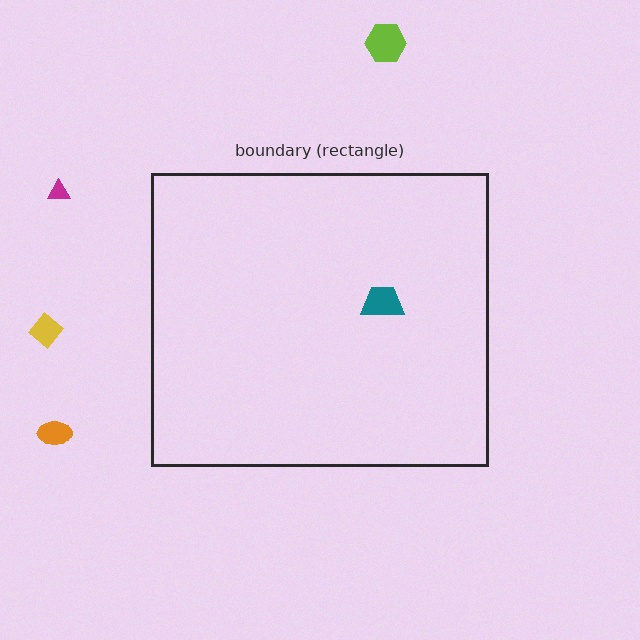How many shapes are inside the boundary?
1 inside, 4 outside.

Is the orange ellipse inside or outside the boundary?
Outside.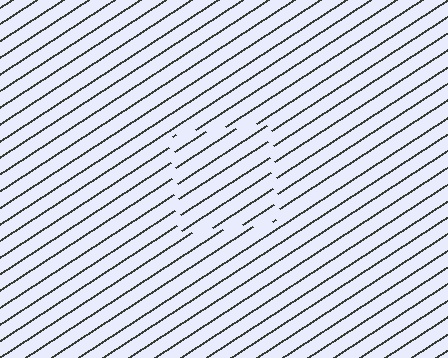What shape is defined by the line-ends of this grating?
An illusory square. The interior of the shape contains the same grating, shifted by half a period — the contour is defined by the phase discontinuity where line-ends from the inner and outer gratings abut.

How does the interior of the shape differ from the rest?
The interior of the shape contains the same grating, shifted by half a period — the contour is defined by the phase discontinuity where line-ends from the inner and outer gratings abut.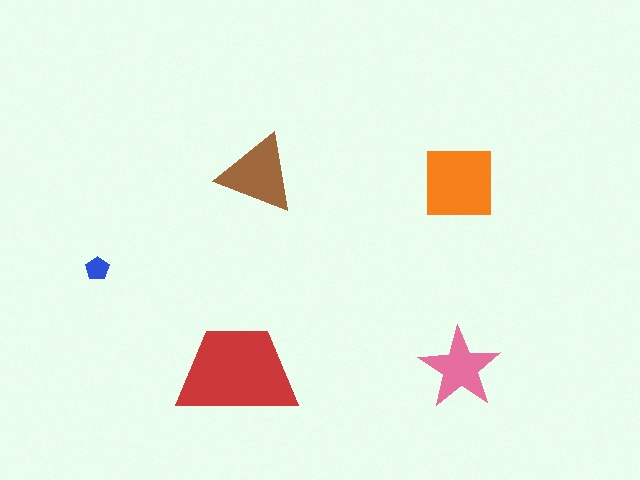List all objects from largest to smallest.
The red trapezoid, the orange square, the brown triangle, the pink star, the blue pentagon.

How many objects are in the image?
There are 5 objects in the image.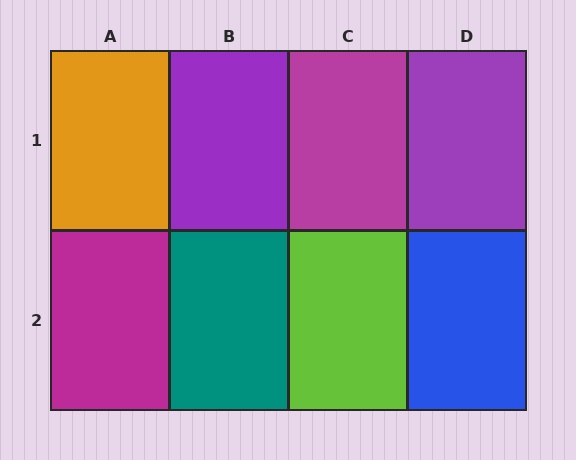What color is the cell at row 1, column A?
Orange.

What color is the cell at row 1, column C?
Magenta.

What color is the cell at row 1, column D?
Purple.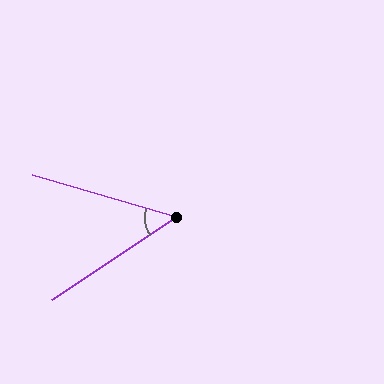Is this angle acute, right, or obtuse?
It is acute.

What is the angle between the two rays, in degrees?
Approximately 50 degrees.